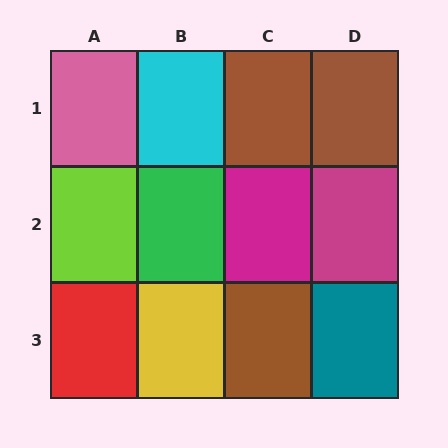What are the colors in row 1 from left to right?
Pink, cyan, brown, brown.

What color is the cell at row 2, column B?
Green.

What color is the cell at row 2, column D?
Magenta.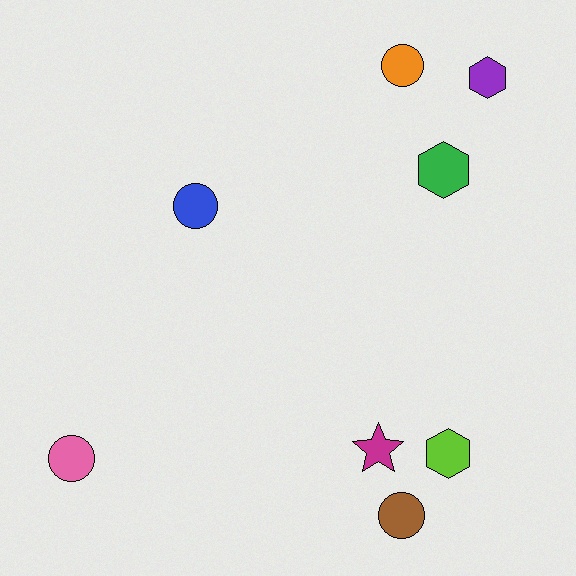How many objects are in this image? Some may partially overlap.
There are 8 objects.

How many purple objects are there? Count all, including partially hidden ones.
There is 1 purple object.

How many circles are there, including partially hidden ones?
There are 4 circles.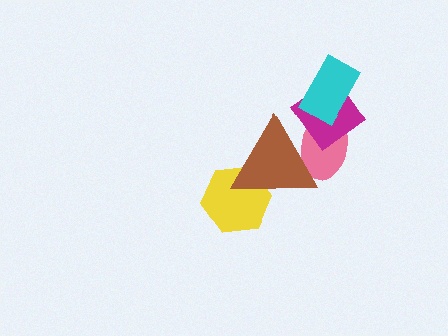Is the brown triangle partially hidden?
No, no other shape covers it.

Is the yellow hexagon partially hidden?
Yes, it is partially covered by another shape.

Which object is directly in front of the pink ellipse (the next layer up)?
The magenta diamond is directly in front of the pink ellipse.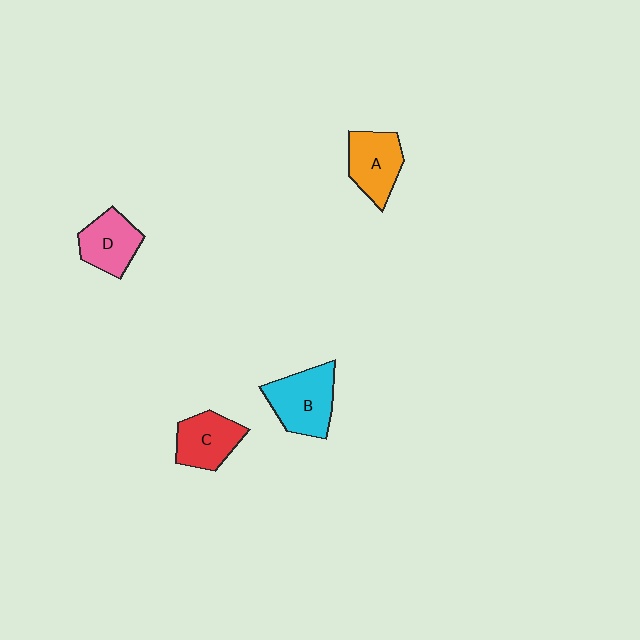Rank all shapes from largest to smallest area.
From largest to smallest: B (cyan), A (orange), C (red), D (pink).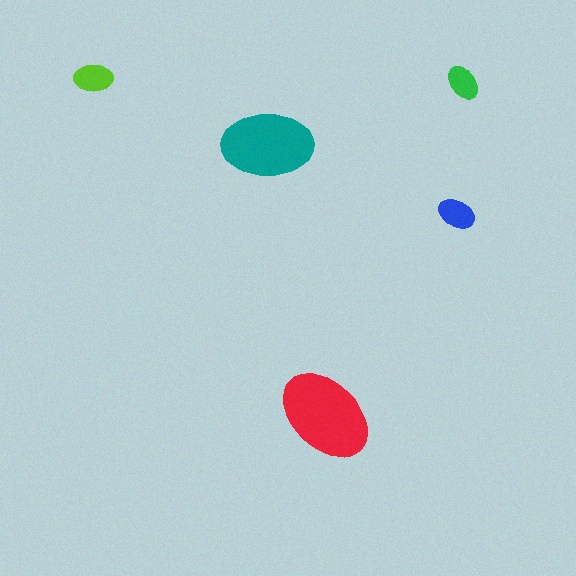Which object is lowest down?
The red ellipse is bottommost.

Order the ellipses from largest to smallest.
the red one, the teal one, the lime one, the blue one, the green one.